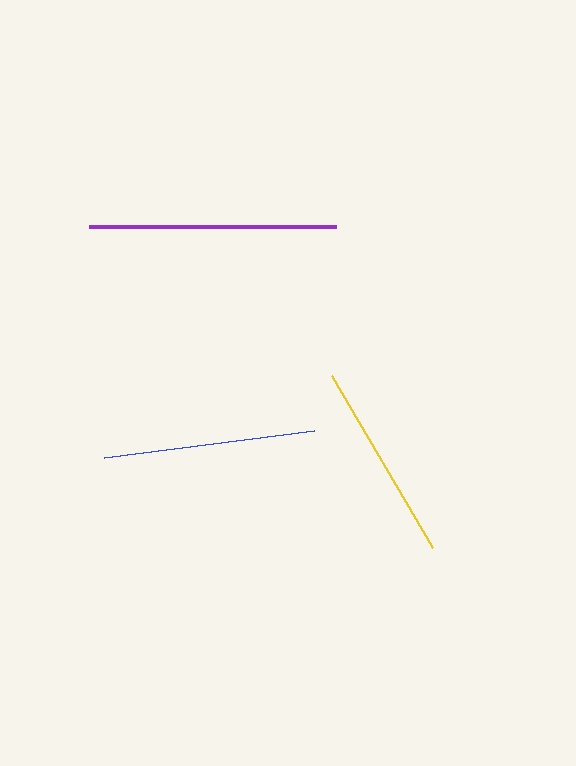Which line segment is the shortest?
The yellow line is the shortest at approximately 199 pixels.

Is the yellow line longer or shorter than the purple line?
The purple line is longer than the yellow line.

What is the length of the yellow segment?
The yellow segment is approximately 199 pixels long.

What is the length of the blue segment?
The blue segment is approximately 212 pixels long.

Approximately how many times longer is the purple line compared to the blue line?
The purple line is approximately 1.2 times the length of the blue line.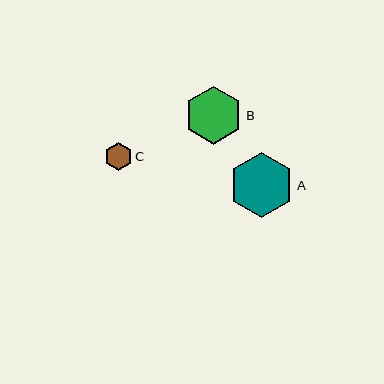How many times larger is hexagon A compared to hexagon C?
Hexagon A is approximately 2.3 times the size of hexagon C.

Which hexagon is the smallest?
Hexagon C is the smallest with a size of approximately 28 pixels.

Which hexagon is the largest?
Hexagon A is the largest with a size of approximately 65 pixels.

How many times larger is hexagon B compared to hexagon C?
Hexagon B is approximately 2.1 times the size of hexagon C.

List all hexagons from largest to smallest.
From largest to smallest: A, B, C.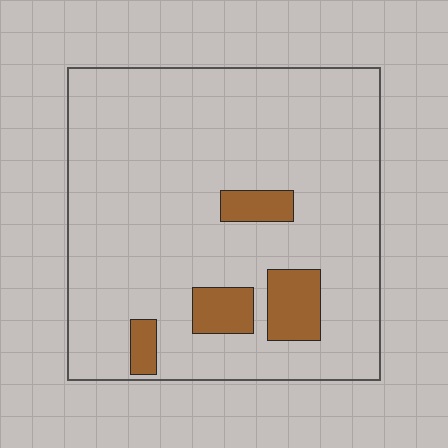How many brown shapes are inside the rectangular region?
4.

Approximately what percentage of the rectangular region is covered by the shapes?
Approximately 10%.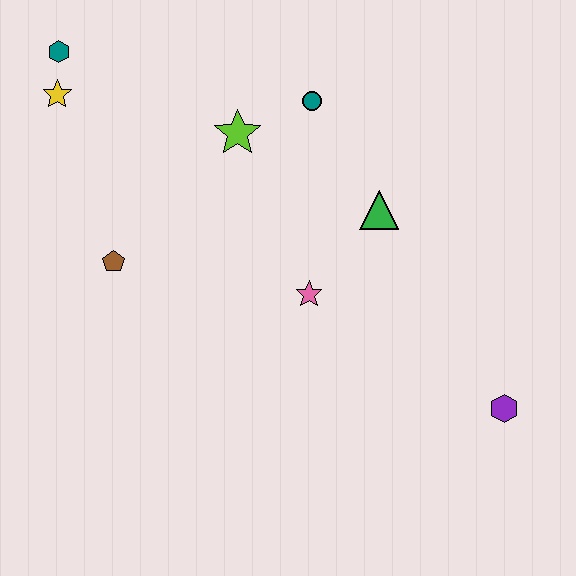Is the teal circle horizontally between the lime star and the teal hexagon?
No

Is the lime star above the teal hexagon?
No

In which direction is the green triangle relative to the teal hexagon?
The green triangle is to the right of the teal hexagon.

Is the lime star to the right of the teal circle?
No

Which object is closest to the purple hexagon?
The pink star is closest to the purple hexagon.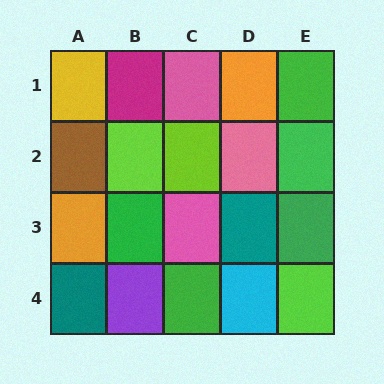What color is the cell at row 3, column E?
Green.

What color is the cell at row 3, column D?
Teal.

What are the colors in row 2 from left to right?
Brown, lime, lime, pink, green.